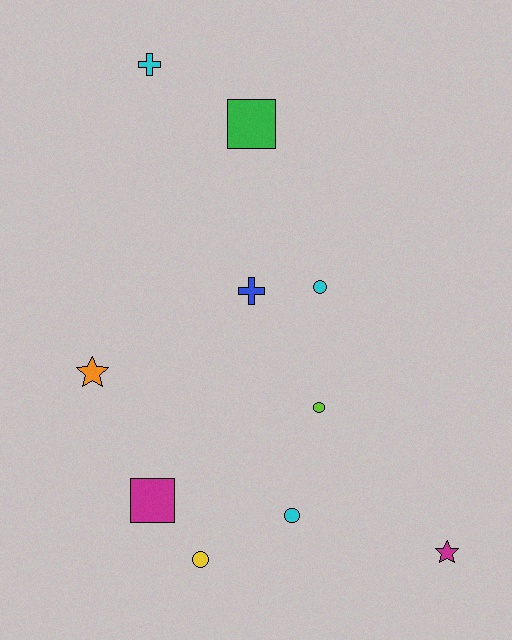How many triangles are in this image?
There are no triangles.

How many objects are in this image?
There are 10 objects.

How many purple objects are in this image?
There are no purple objects.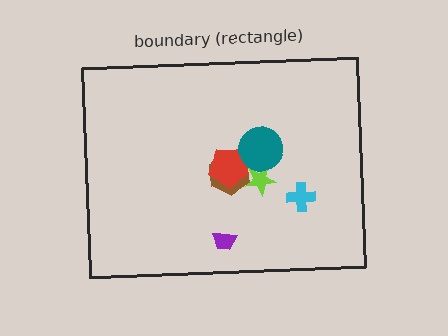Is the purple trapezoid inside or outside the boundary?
Inside.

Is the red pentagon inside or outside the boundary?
Inside.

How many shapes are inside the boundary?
6 inside, 0 outside.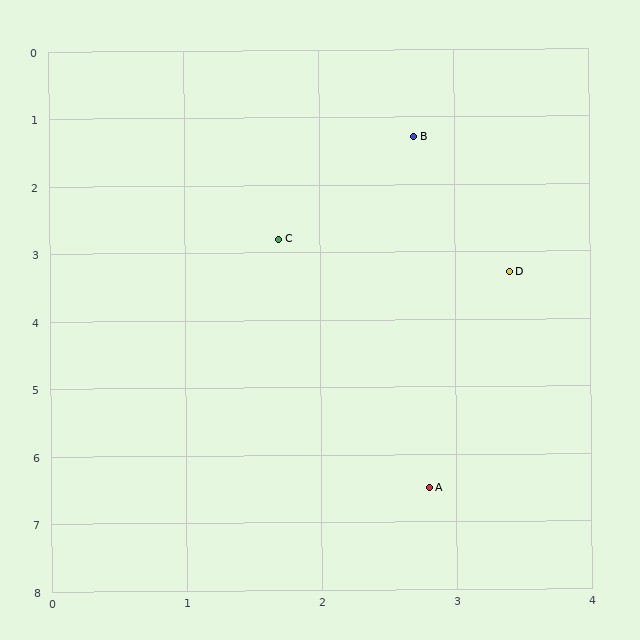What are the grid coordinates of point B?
Point B is at approximately (2.7, 1.3).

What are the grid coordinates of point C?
Point C is at approximately (1.7, 2.8).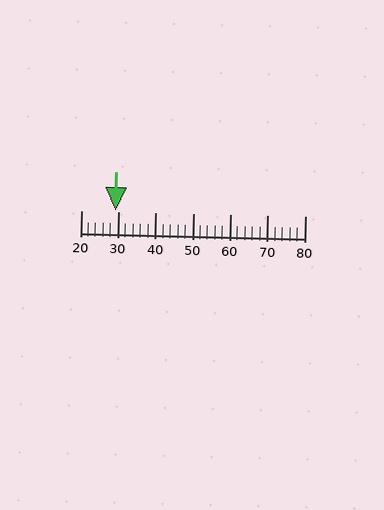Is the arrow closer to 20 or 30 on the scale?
The arrow is closer to 30.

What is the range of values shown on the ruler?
The ruler shows values from 20 to 80.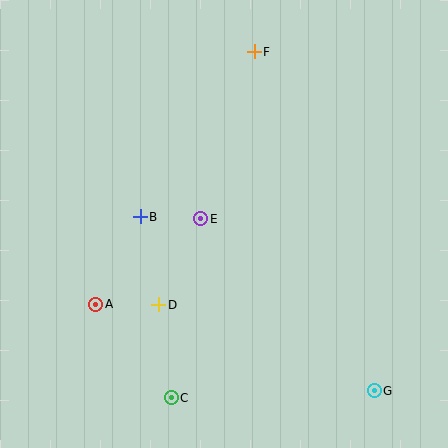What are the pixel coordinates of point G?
Point G is at (374, 391).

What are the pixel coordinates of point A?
Point A is at (96, 304).